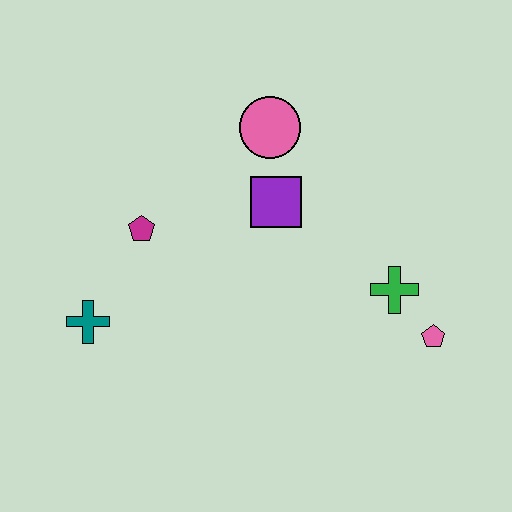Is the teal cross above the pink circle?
No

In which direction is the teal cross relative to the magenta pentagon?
The teal cross is below the magenta pentagon.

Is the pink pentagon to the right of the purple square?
Yes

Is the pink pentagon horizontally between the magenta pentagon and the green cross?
No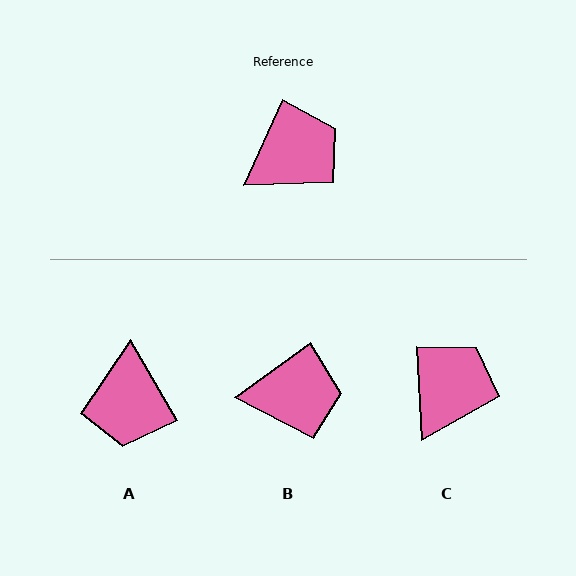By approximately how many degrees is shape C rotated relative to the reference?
Approximately 28 degrees counter-clockwise.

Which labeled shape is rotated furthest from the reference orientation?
A, about 126 degrees away.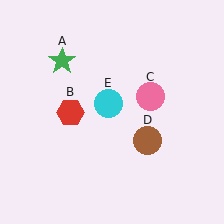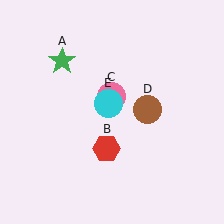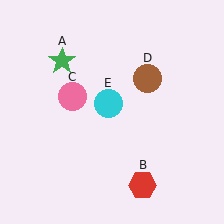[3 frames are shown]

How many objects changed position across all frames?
3 objects changed position: red hexagon (object B), pink circle (object C), brown circle (object D).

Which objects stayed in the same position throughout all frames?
Green star (object A) and cyan circle (object E) remained stationary.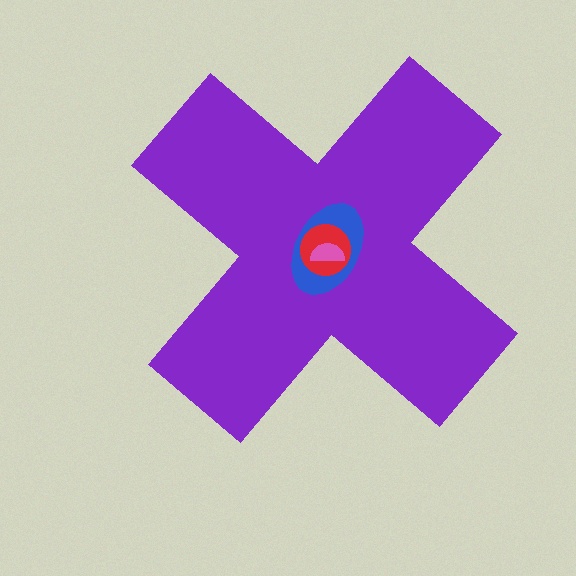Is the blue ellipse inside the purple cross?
Yes.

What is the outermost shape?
The purple cross.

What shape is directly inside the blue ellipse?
The red circle.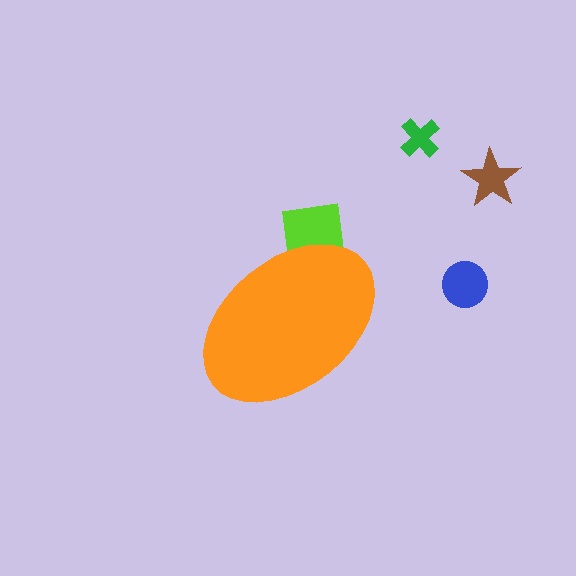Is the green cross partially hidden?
No, the green cross is fully visible.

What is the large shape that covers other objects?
An orange ellipse.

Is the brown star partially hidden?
No, the brown star is fully visible.